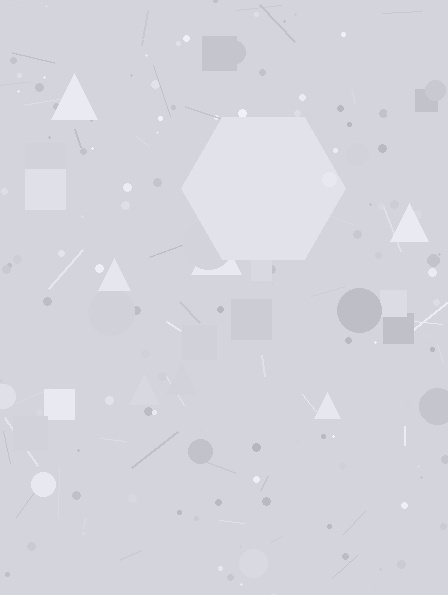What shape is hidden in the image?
A hexagon is hidden in the image.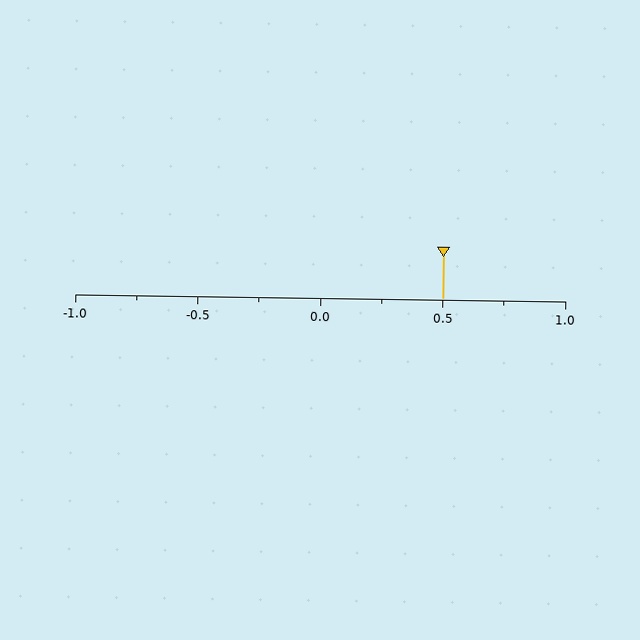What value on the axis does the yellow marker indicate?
The marker indicates approximately 0.5.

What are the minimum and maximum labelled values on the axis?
The axis runs from -1.0 to 1.0.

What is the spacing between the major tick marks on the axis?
The major ticks are spaced 0.5 apart.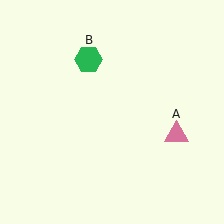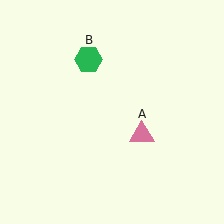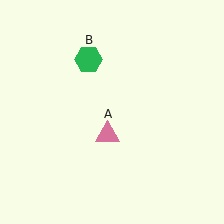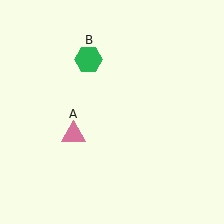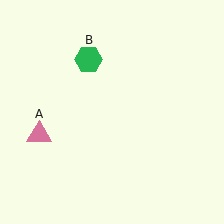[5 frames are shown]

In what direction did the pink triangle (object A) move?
The pink triangle (object A) moved left.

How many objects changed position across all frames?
1 object changed position: pink triangle (object A).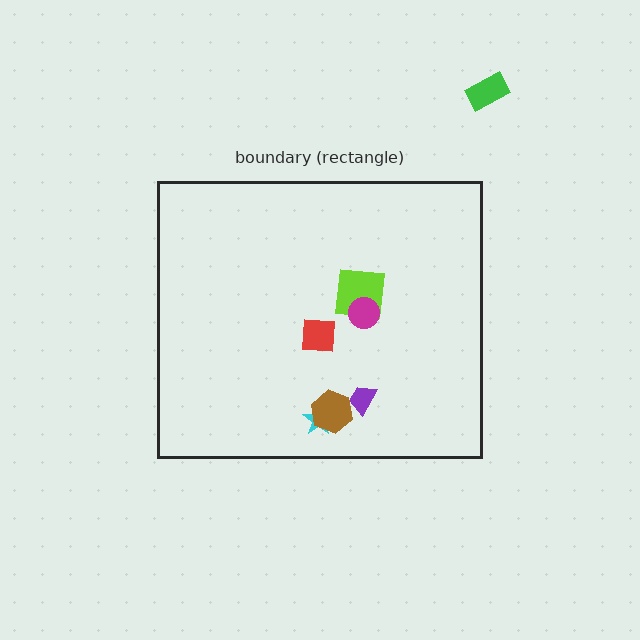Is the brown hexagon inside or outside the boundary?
Inside.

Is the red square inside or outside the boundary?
Inside.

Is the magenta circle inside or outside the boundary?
Inside.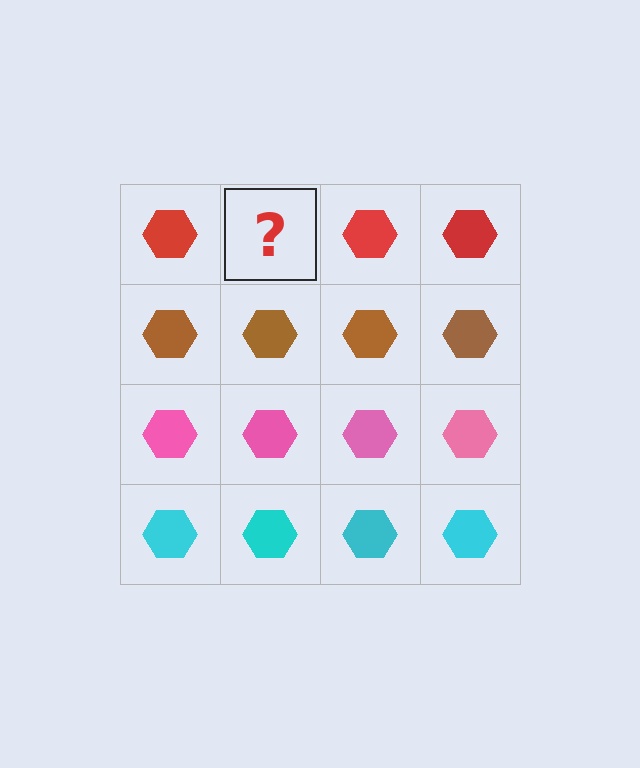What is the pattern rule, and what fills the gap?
The rule is that each row has a consistent color. The gap should be filled with a red hexagon.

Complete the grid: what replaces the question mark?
The question mark should be replaced with a red hexagon.